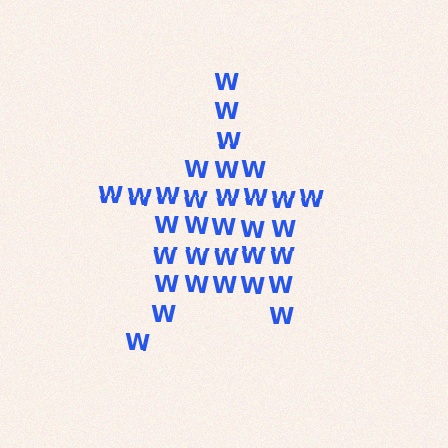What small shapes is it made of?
It is made of small letter W's.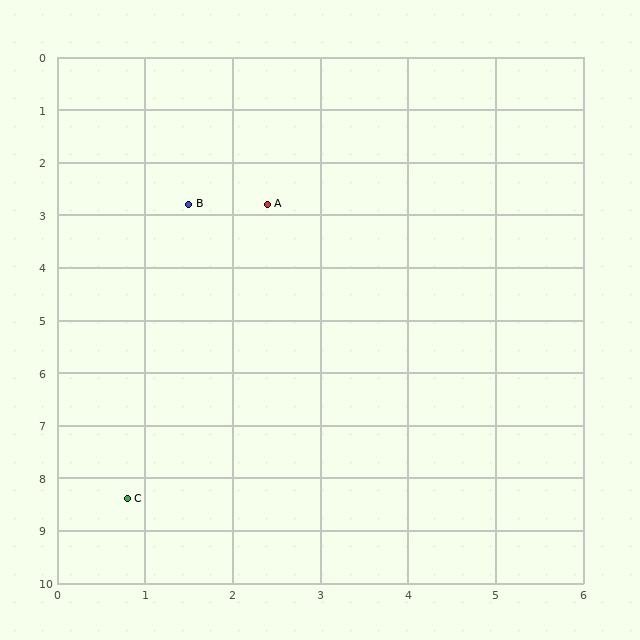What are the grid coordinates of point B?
Point B is at approximately (1.5, 2.8).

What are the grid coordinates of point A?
Point A is at approximately (2.4, 2.8).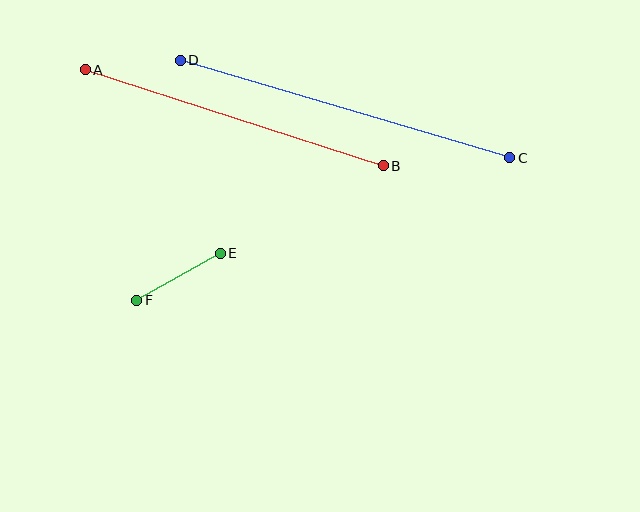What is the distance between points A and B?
The distance is approximately 313 pixels.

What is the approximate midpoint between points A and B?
The midpoint is at approximately (234, 118) pixels.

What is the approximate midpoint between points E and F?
The midpoint is at approximately (179, 277) pixels.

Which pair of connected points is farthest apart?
Points C and D are farthest apart.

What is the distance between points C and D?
The distance is approximately 344 pixels.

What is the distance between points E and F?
The distance is approximately 96 pixels.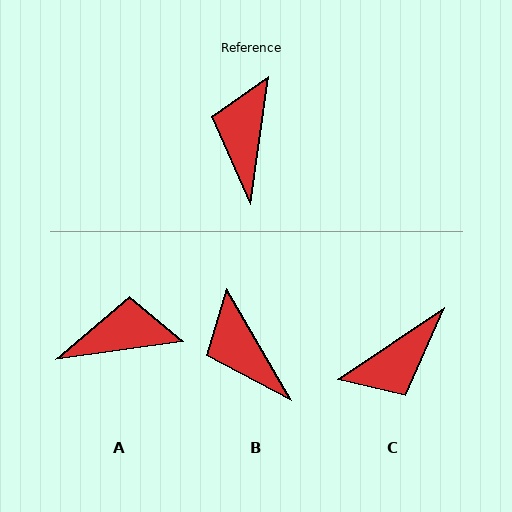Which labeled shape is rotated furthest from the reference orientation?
C, about 132 degrees away.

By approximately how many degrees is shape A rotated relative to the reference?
Approximately 74 degrees clockwise.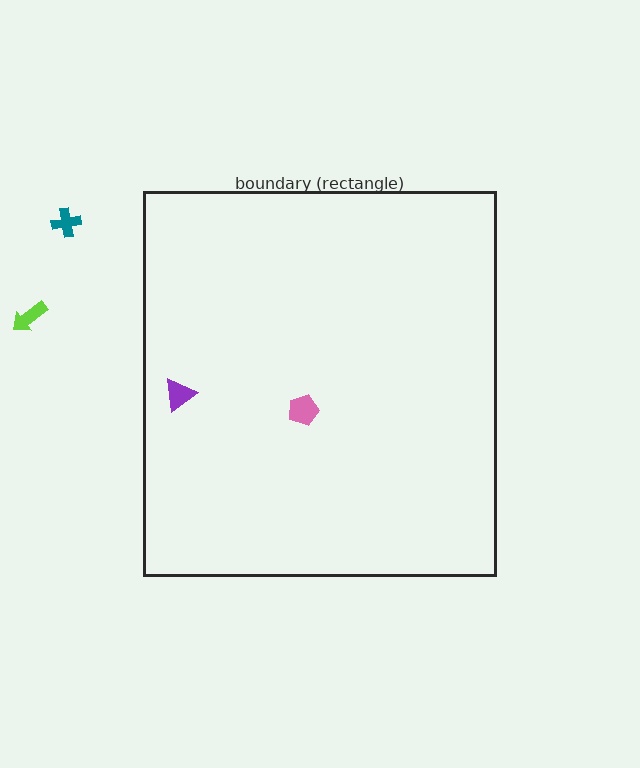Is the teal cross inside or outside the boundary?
Outside.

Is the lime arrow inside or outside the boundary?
Outside.